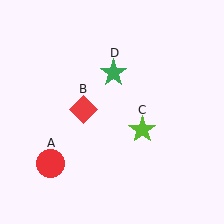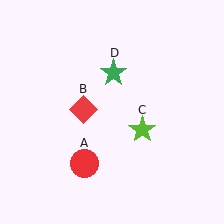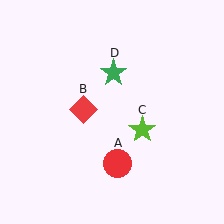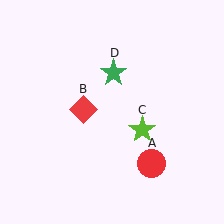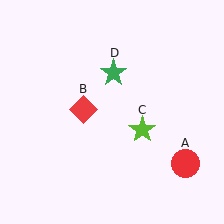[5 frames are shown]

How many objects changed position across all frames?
1 object changed position: red circle (object A).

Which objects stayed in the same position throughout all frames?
Red diamond (object B) and lime star (object C) and green star (object D) remained stationary.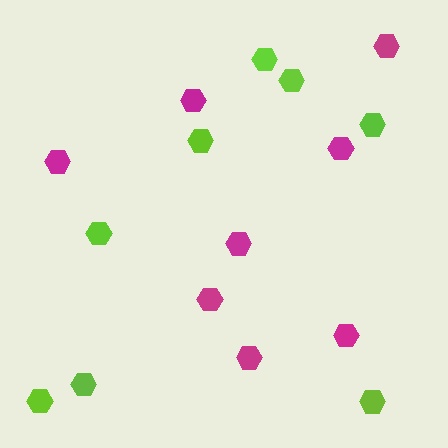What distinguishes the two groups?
There are 2 groups: one group of magenta hexagons (8) and one group of lime hexagons (8).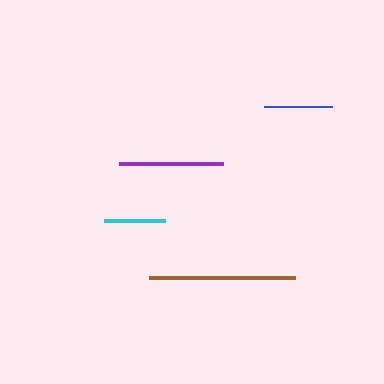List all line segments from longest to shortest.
From longest to shortest: brown, purple, blue, cyan.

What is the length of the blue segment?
The blue segment is approximately 68 pixels long.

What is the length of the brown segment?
The brown segment is approximately 146 pixels long.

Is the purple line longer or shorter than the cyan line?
The purple line is longer than the cyan line.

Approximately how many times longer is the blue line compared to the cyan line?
The blue line is approximately 1.1 times the length of the cyan line.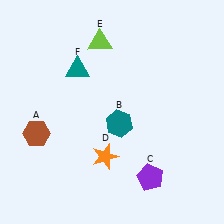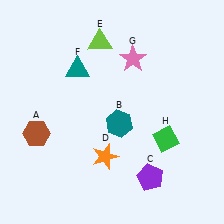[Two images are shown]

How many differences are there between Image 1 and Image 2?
There are 2 differences between the two images.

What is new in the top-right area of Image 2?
A pink star (G) was added in the top-right area of Image 2.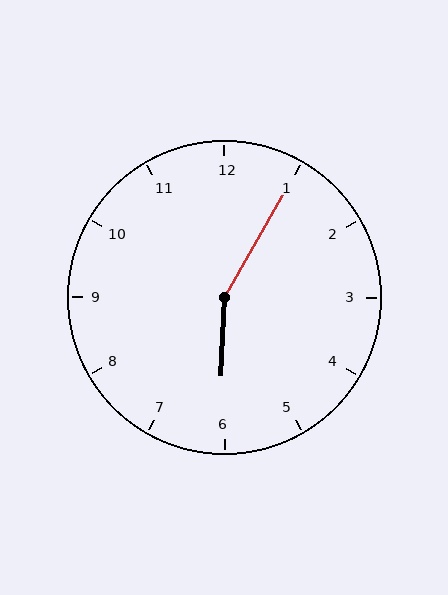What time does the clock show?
6:05.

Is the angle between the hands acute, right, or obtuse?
It is obtuse.